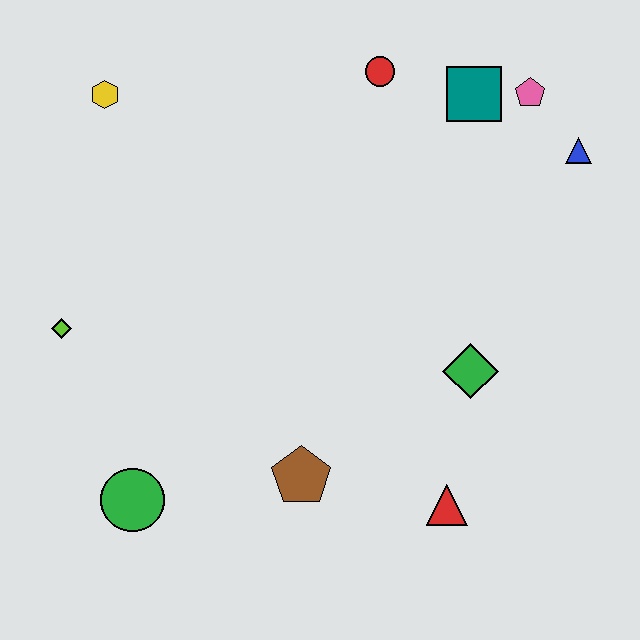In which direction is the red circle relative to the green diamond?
The red circle is above the green diamond.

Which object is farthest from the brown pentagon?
The pink pentagon is farthest from the brown pentagon.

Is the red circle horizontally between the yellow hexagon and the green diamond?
Yes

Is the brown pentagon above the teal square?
No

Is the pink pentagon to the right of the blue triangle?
No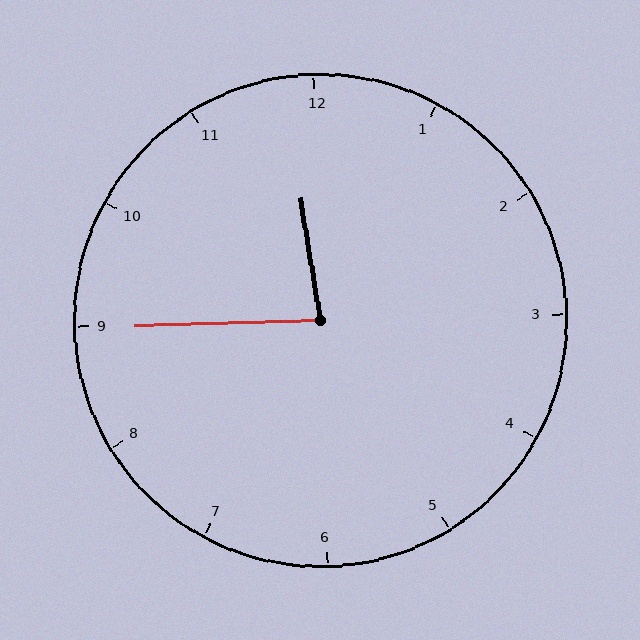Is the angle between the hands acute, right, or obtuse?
It is acute.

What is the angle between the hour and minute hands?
Approximately 82 degrees.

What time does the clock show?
11:45.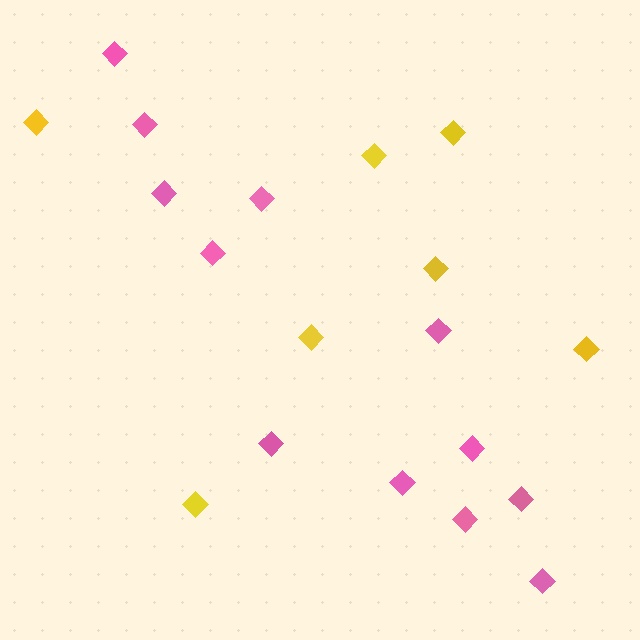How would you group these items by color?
There are 2 groups: one group of pink diamonds (12) and one group of yellow diamonds (7).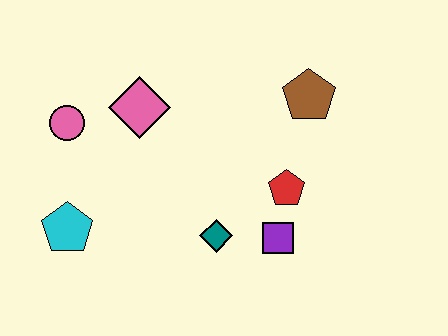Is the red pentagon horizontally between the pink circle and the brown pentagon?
Yes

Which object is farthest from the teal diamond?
The pink circle is farthest from the teal diamond.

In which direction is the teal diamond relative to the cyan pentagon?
The teal diamond is to the right of the cyan pentagon.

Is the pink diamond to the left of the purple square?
Yes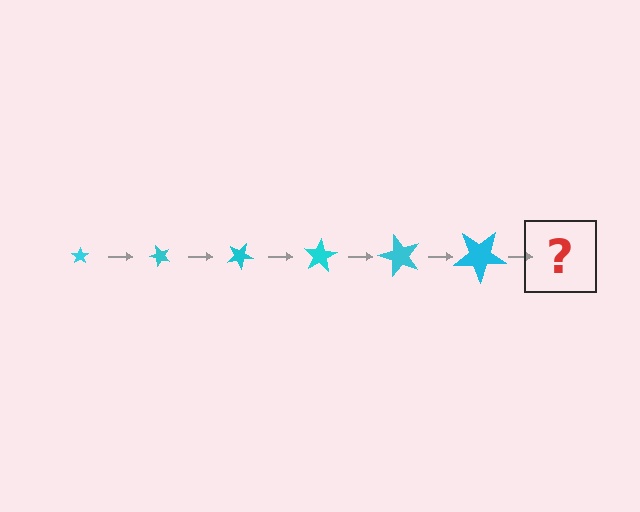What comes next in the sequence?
The next element should be a star, larger than the previous one and rotated 300 degrees from the start.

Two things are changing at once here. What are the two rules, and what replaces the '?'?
The two rules are that the star grows larger each step and it rotates 50 degrees each step. The '?' should be a star, larger than the previous one and rotated 300 degrees from the start.